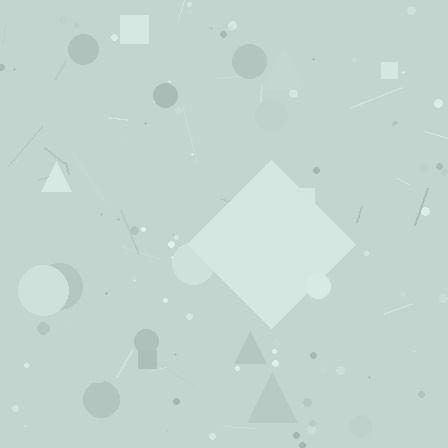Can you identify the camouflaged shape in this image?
The camouflaged shape is a diamond.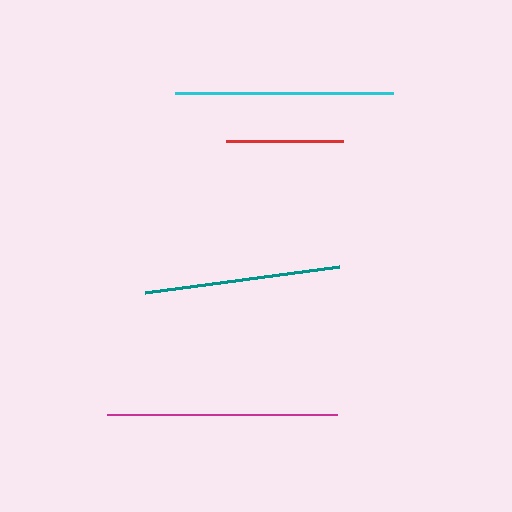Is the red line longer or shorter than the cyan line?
The cyan line is longer than the red line.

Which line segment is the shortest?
The red line is the shortest at approximately 117 pixels.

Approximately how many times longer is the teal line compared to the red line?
The teal line is approximately 1.7 times the length of the red line.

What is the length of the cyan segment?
The cyan segment is approximately 218 pixels long.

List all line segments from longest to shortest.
From longest to shortest: magenta, cyan, teal, red.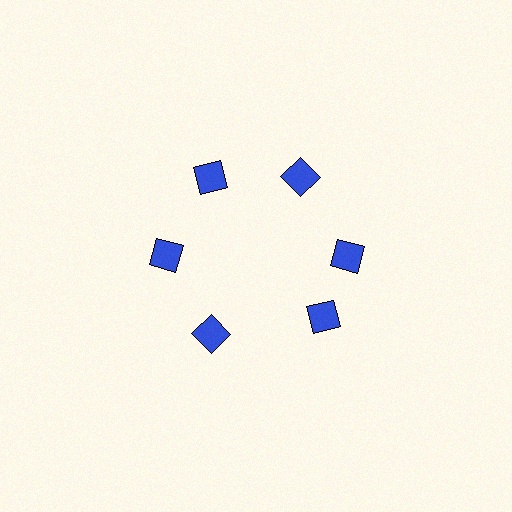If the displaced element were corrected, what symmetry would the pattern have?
It would have 6-fold rotational symmetry — the pattern would map onto itself every 60 degrees.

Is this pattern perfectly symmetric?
No. The 6 blue squares are arranged in a ring, but one element near the 5 o'clock position is rotated out of alignment along the ring, breaking the 6-fold rotational symmetry.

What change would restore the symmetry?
The symmetry would be restored by rotating it back into even spacing with its neighbors so that all 6 squares sit at equal angles and equal distance from the center.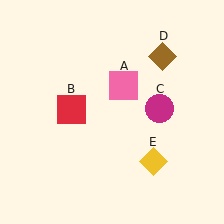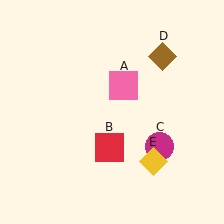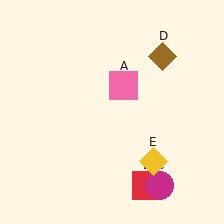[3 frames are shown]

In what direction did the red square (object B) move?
The red square (object B) moved down and to the right.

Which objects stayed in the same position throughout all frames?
Pink square (object A) and brown diamond (object D) and yellow diamond (object E) remained stationary.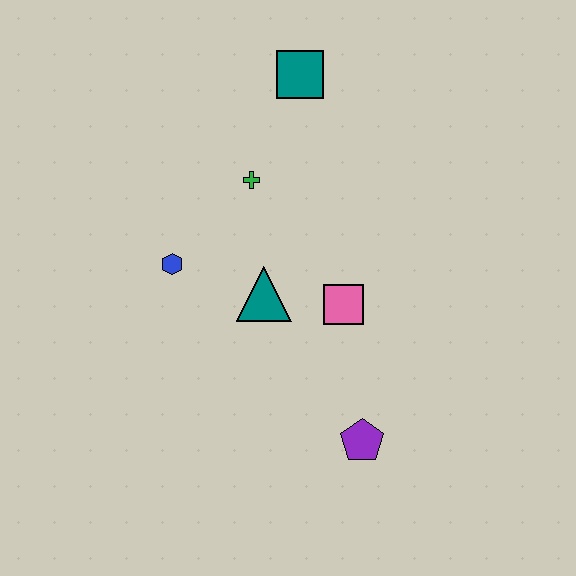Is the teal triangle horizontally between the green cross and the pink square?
Yes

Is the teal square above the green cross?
Yes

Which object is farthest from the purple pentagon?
The teal square is farthest from the purple pentagon.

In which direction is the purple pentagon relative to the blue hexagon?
The purple pentagon is to the right of the blue hexagon.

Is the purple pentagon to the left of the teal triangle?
No